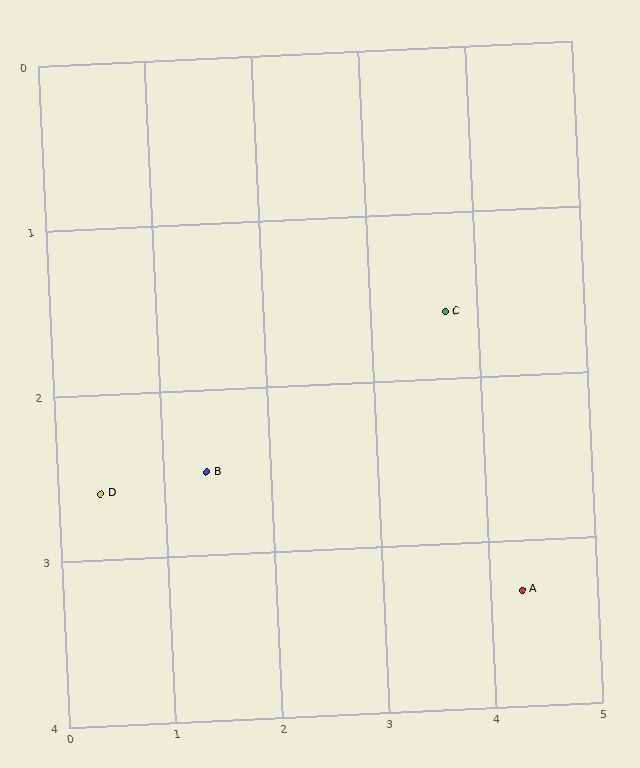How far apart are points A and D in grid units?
Points A and D are about 4.0 grid units apart.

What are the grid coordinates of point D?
Point D is at approximately (0.4, 2.6).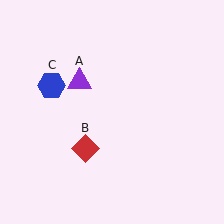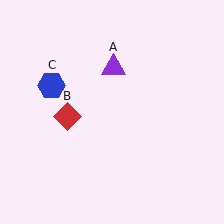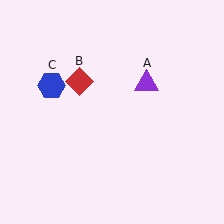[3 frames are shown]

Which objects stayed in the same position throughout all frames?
Blue hexagon (object C) remained stationary.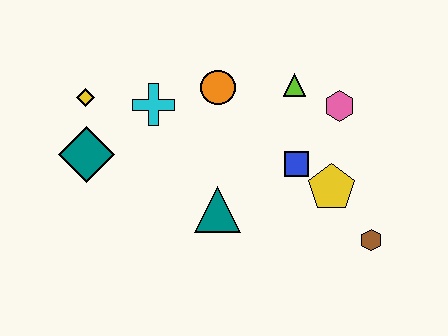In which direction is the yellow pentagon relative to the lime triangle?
The yellow pentagon is below the lime triangle.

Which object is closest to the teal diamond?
The yellow diamond is closest to the teal diamond.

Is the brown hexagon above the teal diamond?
No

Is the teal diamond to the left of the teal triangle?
Yes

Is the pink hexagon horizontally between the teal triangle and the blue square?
No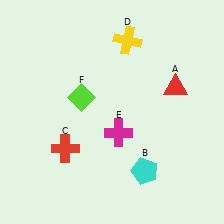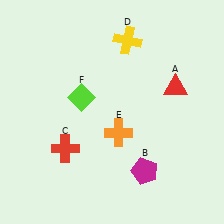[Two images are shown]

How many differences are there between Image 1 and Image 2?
There are 2 differences between the two images.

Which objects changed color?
B changed from cyan to magenta. E changed from magenta to orange.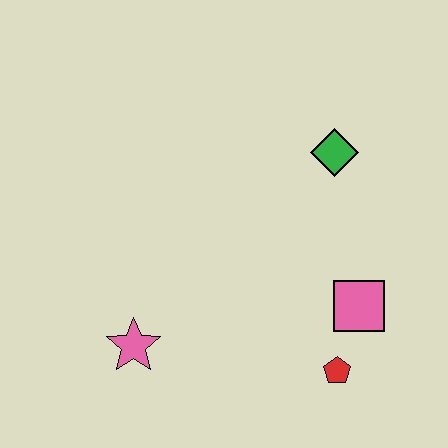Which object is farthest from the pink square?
The pink star is farthest from the pink square.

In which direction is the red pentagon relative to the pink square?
The red pentagon is below the pink square.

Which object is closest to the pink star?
The red pentagon is closest to the pink star.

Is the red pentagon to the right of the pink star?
Yes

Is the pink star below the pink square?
Yes